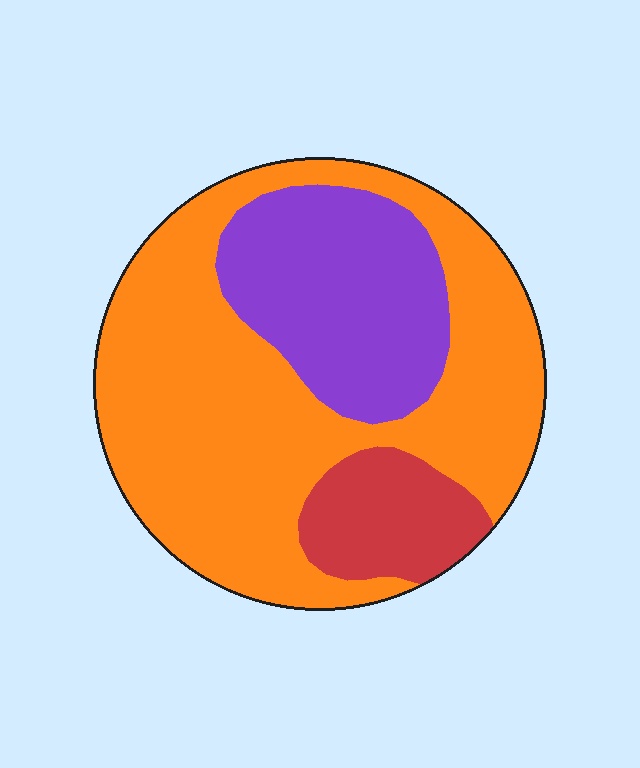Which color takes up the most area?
Orange, at roughly 65%.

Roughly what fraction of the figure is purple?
Purple covers roughly 25% of the figure.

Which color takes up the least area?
Red, at roughly 10%.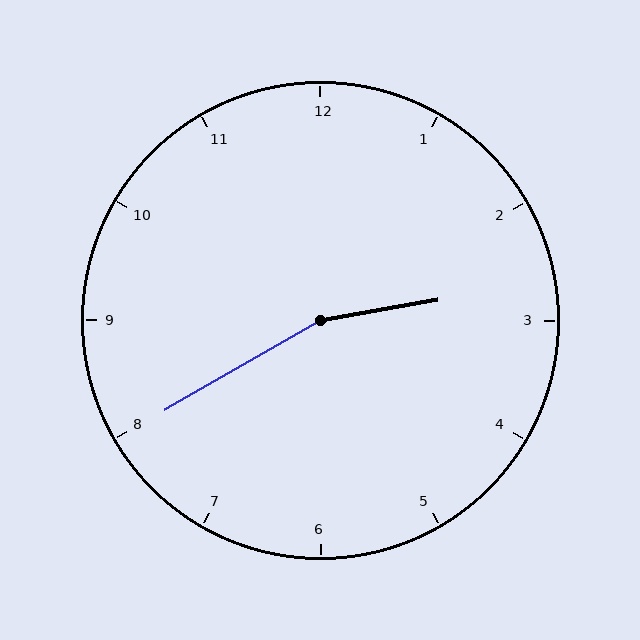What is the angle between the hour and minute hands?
Approximately 160 degrees.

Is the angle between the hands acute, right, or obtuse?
It is obtuse.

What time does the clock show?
2:40.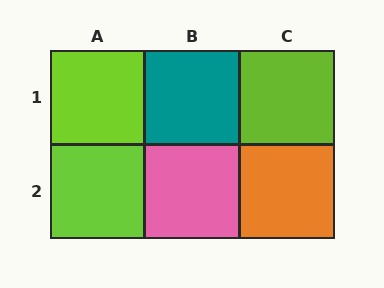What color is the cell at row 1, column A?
Lime.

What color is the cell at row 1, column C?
Lime.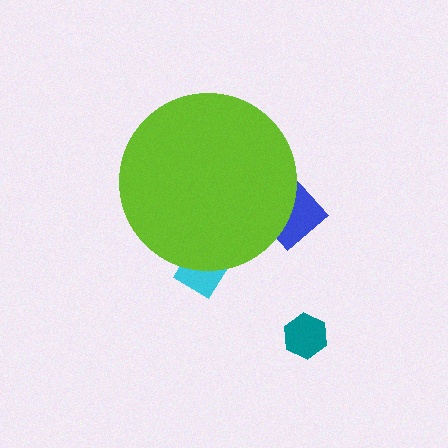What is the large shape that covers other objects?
A lime circle.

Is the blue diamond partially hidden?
Yes, the blue diamond is partially hidden behind the lime circle.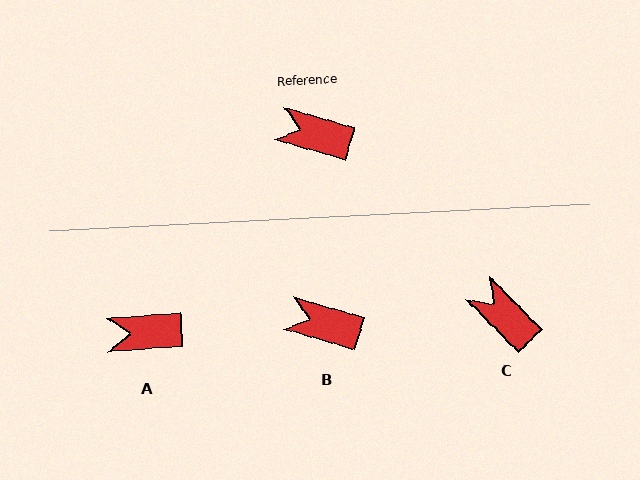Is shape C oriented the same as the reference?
No, it is off by about 30 degrees.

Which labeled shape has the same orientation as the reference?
B.